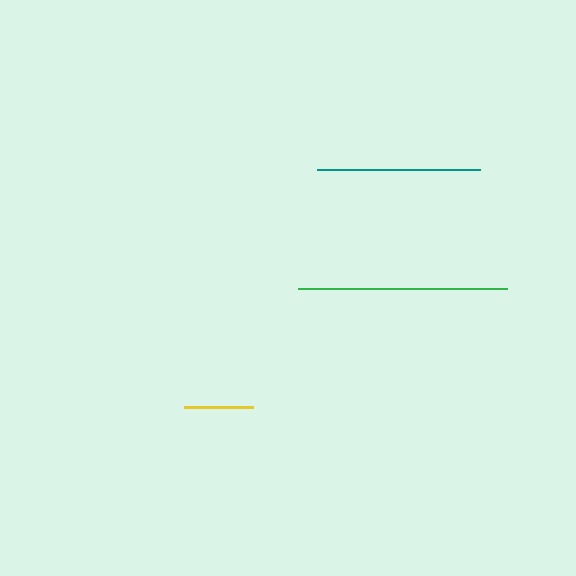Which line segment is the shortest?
The yellow line is the shortest at approximately 70 pixels.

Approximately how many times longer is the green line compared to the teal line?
The green line is approximately 1.3 times the length of the teal line.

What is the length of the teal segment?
The teal segment is approximately 163 pixels long.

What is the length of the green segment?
The green segment is approximately 209 pixels long.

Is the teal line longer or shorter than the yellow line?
The teal line is longer than the yellow line.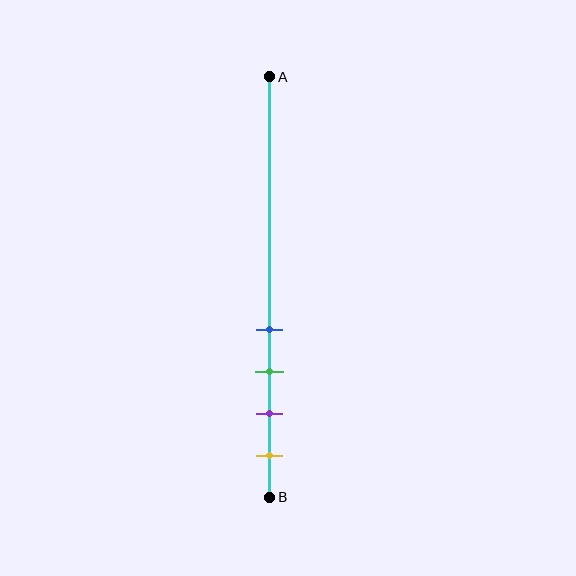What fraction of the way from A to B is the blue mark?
The blue mark is approximately 60% (0.6) of the way from A to B.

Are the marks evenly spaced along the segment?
Yes, the marks are approximately evenly spaced.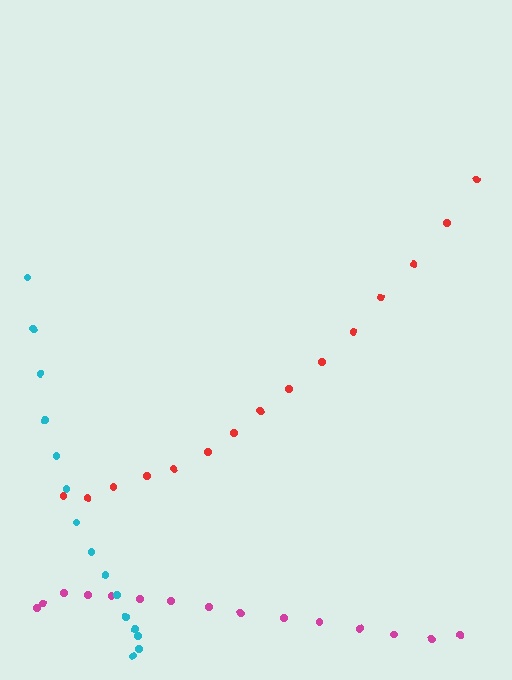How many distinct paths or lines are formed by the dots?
There are 3 distinct paths.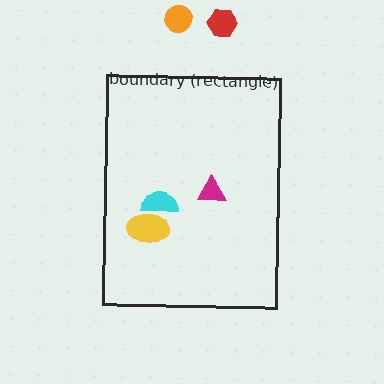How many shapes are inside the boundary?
3 inside, 2 outside.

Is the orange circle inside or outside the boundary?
Outside.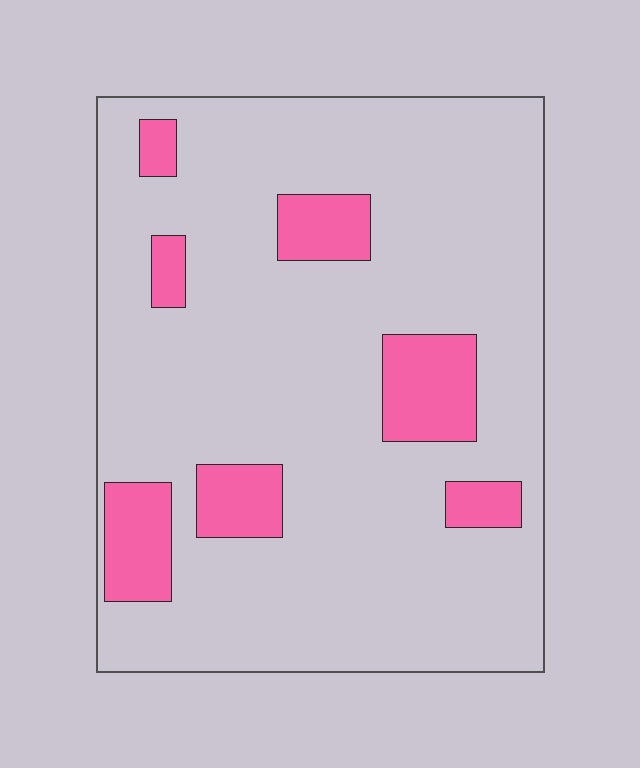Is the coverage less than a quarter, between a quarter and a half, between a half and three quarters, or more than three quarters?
Less than a quarter.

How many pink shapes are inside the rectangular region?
7.